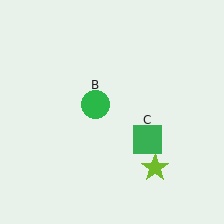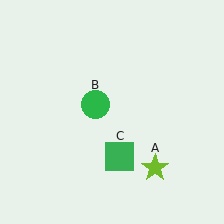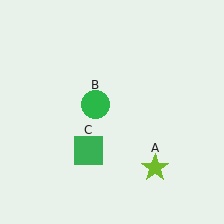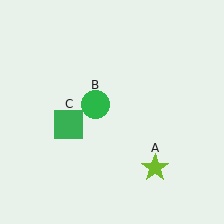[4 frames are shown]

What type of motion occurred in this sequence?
The green square (object C) rotated clockwise around the center of the scene.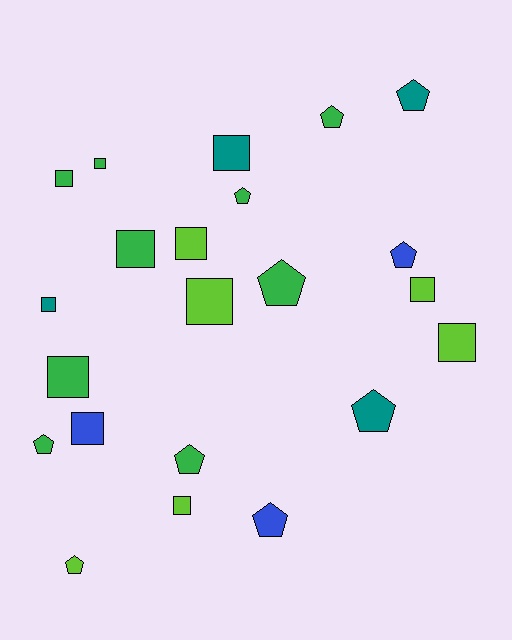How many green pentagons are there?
There are 5 green pentagons.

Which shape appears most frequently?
Square, with 12 objects.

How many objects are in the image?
There are 22 objects.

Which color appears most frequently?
Green, with 9 objects.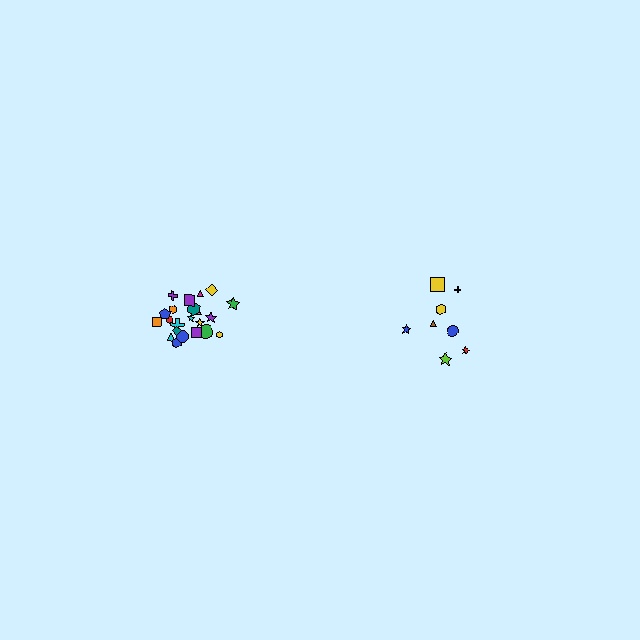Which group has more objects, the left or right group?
The left group.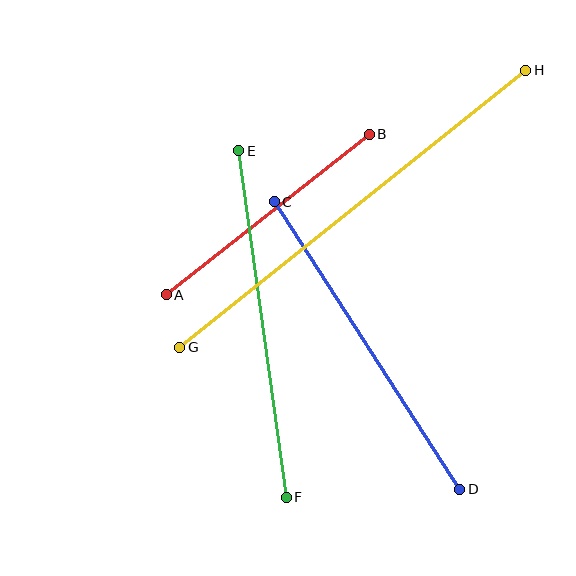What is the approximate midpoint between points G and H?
The midpoint is at approximately (353, 209) pixels.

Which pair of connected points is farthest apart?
Points G and H are farthest apart.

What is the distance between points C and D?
The distance is approximately 342 pixels.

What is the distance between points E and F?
The distance is approximately 350 pixels.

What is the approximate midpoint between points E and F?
The midpoint is at approximately (262, 324) pixels.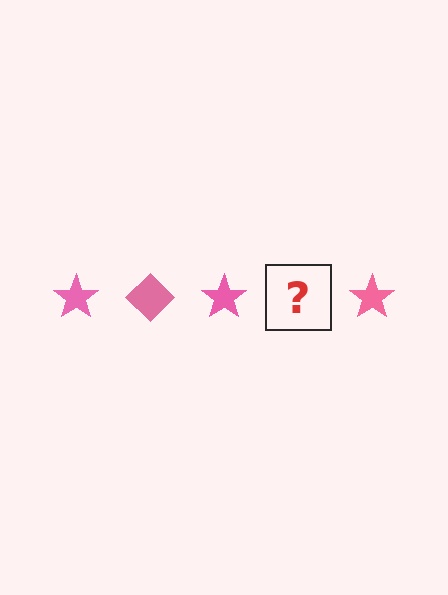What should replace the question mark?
The question mark should be replaced with a pink diamond.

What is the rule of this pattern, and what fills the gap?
The rule is that the pattern cycles through star, diamond shapes in pink. The gap should be filled with a pink diamond.